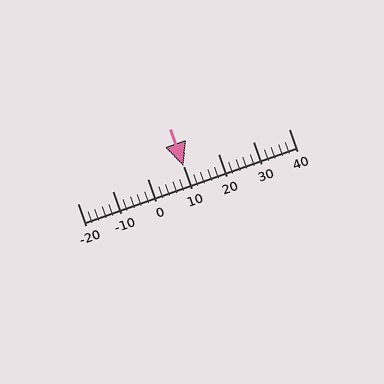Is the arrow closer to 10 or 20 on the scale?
The arrow is closer to 10.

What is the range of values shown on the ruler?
The ruler shows values from -20 to 40.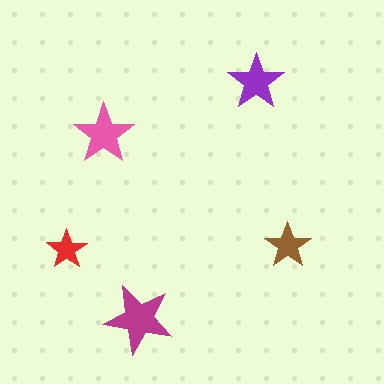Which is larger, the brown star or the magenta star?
The magenta one.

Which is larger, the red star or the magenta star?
The magenta one.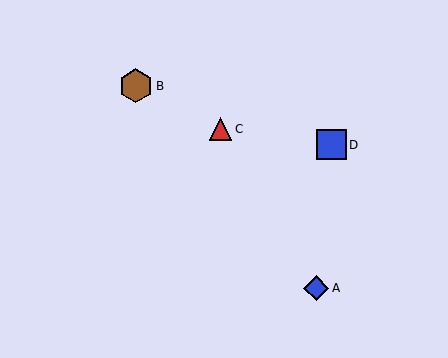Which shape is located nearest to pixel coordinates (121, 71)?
The brown hexagon (labeled B) at (136, 86) is nearest to that location.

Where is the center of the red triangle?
The center of the red triangle is at (220, 129).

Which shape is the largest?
The brown hexagon (labeled B) is the largest.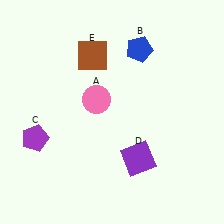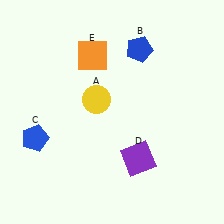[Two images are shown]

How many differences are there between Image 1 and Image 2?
There are 3 differences between the two images.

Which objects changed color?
A changed from pink to yellow. C changed from purple to blue. E changed from brown to orange.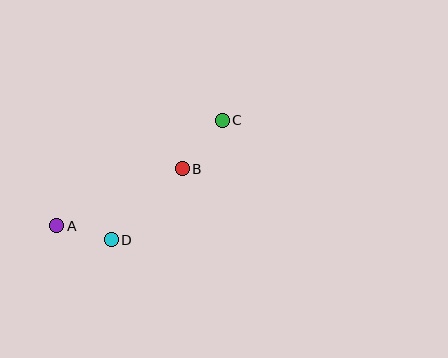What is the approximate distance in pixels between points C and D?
The distance between C and D is approximately 163 pixels.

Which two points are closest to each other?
Points A and D are closest to each other.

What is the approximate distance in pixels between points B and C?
The distance between B and C is approximately 63 pixels.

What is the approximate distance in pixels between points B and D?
The distance between B and D is approximately 101 pixels.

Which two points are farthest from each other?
Points A and C are farthest from each other.